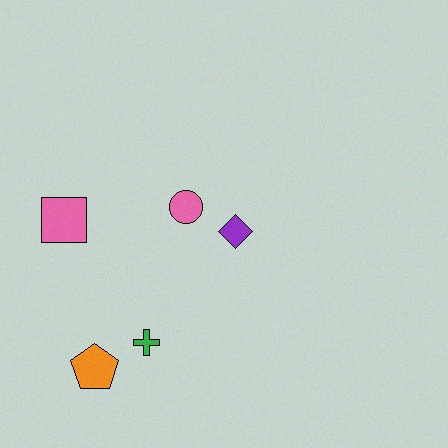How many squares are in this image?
There is 1 square.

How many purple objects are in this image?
There is 1 purple object.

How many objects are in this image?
There are 5 objects.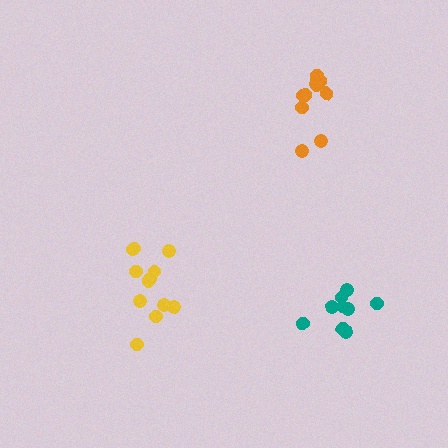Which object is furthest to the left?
The yellow cluster is leftmost.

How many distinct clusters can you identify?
There are 3 distinct clusters.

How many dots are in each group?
Group 1: 12 dots, Group 2: 11 dots, Group 3: 9 dots (32 total).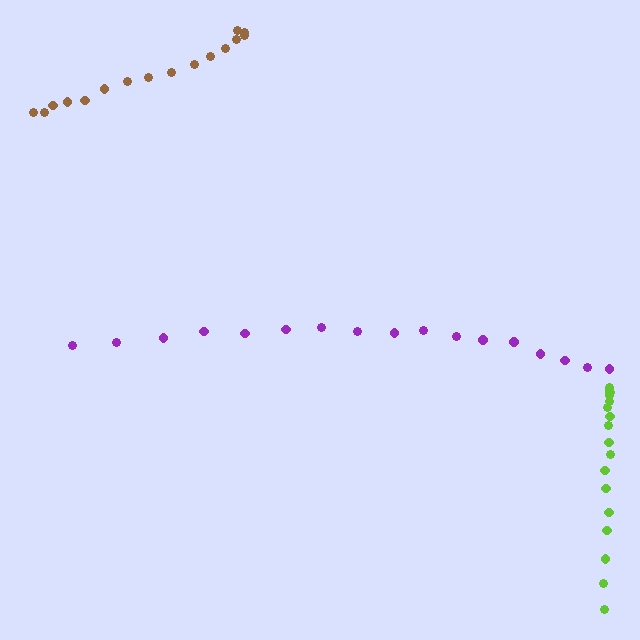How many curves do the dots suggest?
There are 3 distinct paths.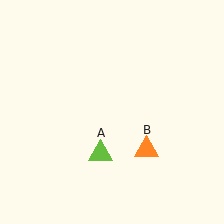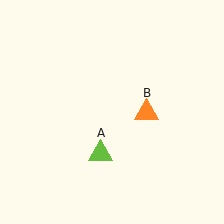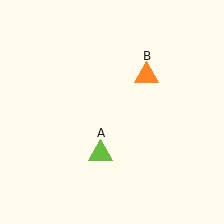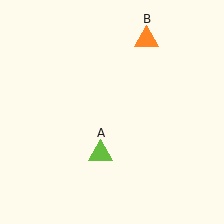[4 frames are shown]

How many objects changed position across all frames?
1 object changed position: orange triangle (object B).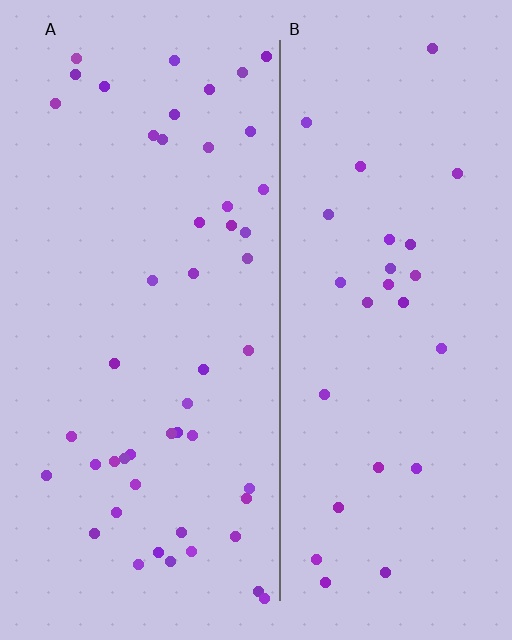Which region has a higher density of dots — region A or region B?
A (the left).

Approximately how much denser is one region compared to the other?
Approximately 1.8× — region A over region B.